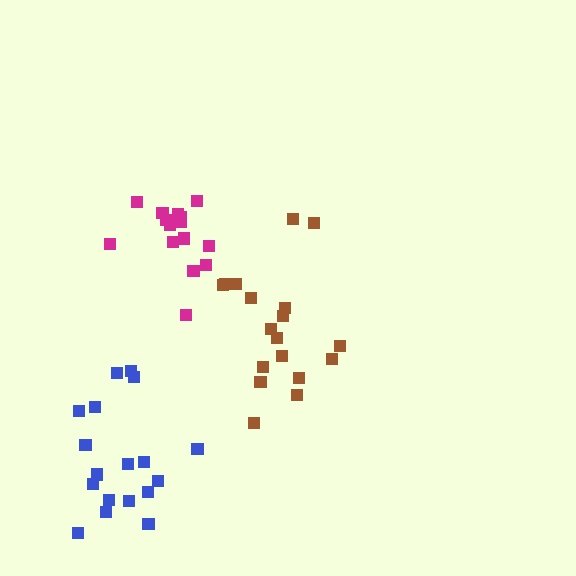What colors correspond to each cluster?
The clusters are colored: magenta, blue, brown.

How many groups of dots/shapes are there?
There are 3 groups.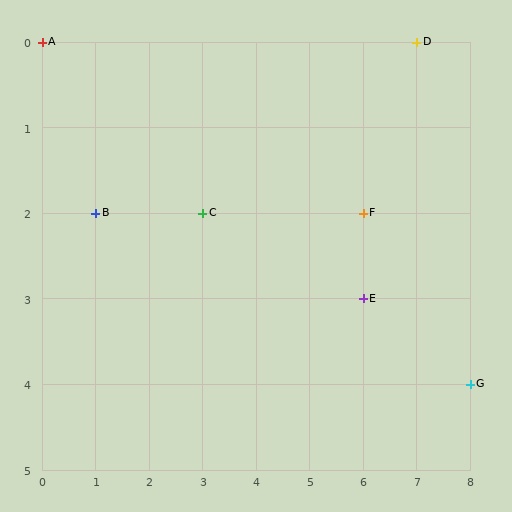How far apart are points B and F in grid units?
Points B and F are 5 columns apart.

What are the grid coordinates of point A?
Point A is at grid coordinates (0, 0).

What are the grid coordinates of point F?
Point F is at grid coordinates (6, 2).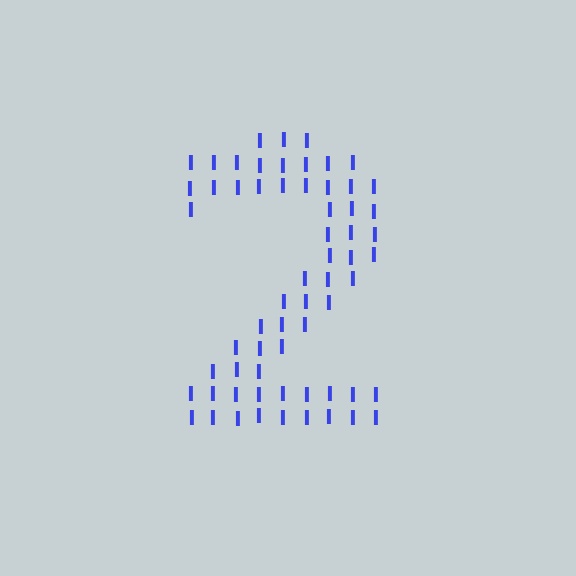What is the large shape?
The large shape is the digit 2.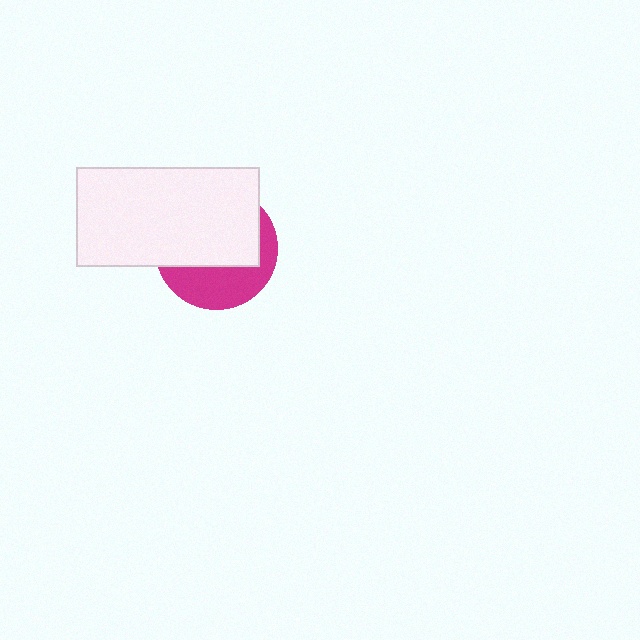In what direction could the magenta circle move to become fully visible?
The magenta circle could move down. That would shift it out from behind the white rectangle entirely.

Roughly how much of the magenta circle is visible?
A small part of it is visible (roughly 38%).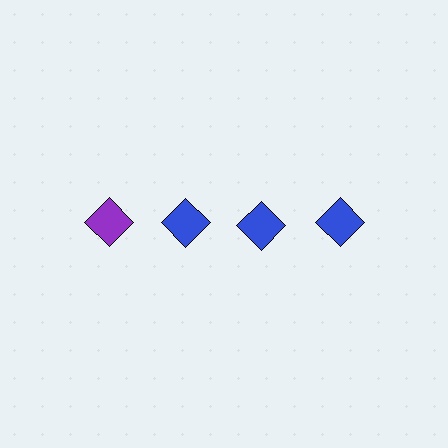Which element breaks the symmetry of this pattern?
The purple diamond in the top row, leftmost column breaks the symmetry. All other shapes are blue diamonds.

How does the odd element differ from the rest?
It has a different color: purple instead of blue.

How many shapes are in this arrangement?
There are 4 shapes arranged in a grid pattern.